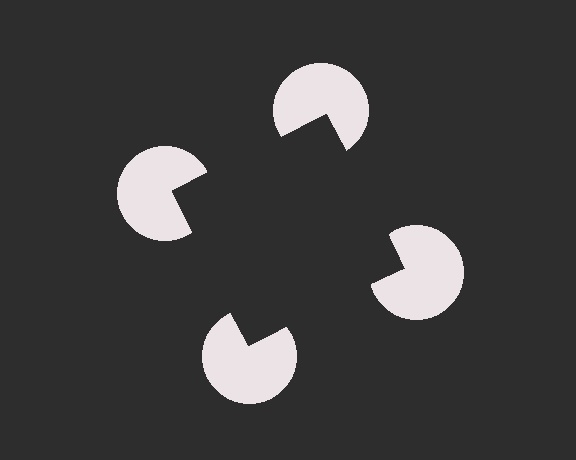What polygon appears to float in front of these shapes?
An illusory square — its edges are inferred from the aligned wedge cuts in the pac-man discs, not physically drawn.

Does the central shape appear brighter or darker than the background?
It typically appears slightly darker than the background, even though no actual brightness change is drawn.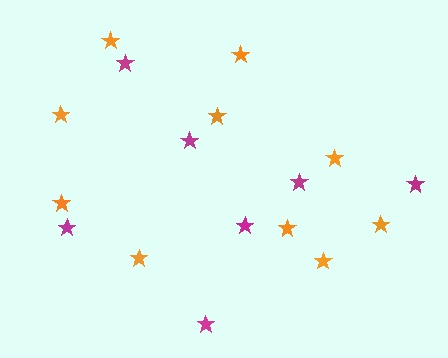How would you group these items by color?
There are 2 groups: one group of orange stars (10) and one group of magenta stars (7).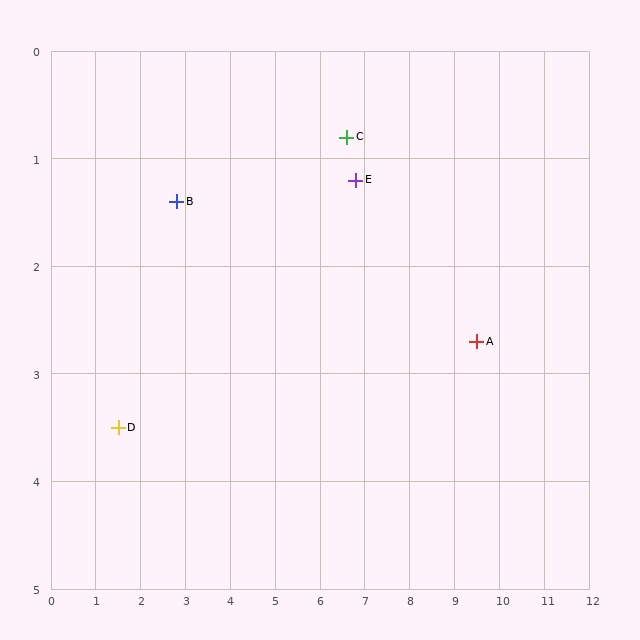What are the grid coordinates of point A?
Point A is at approximately (9.5, 2.7).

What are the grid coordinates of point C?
Point C is at approximately (6.6, 0.8).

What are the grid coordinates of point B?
Point B is at approximately (2.8, 1.4).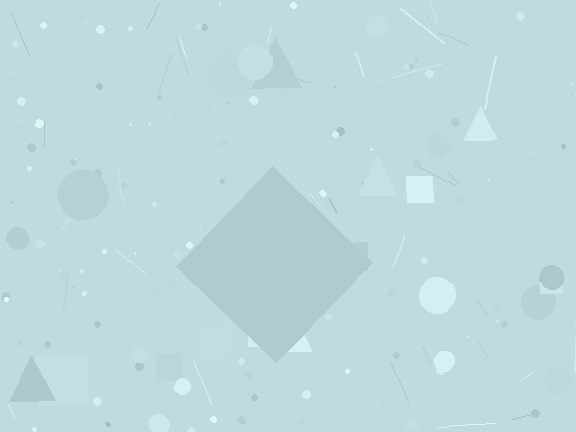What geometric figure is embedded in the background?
A diamond is embedded in the background.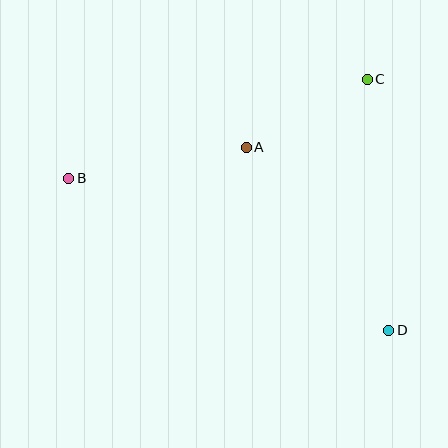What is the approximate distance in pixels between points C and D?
The distance between C and D is approximately 252 pixels.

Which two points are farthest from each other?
Points B and D are farthest from each other.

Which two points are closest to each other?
Points A and C are closest to each other.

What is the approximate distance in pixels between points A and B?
The distance between A and B is approximately 180 pixels.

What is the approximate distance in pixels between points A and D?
The distance between A and D is approximately 232 pixels.